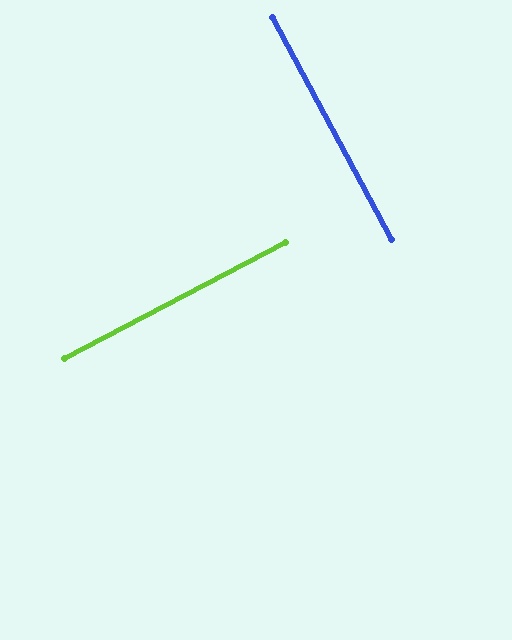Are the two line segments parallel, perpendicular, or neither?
Perpendicular — they meet at approximately 90°.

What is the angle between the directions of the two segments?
Approximately 90 degrees.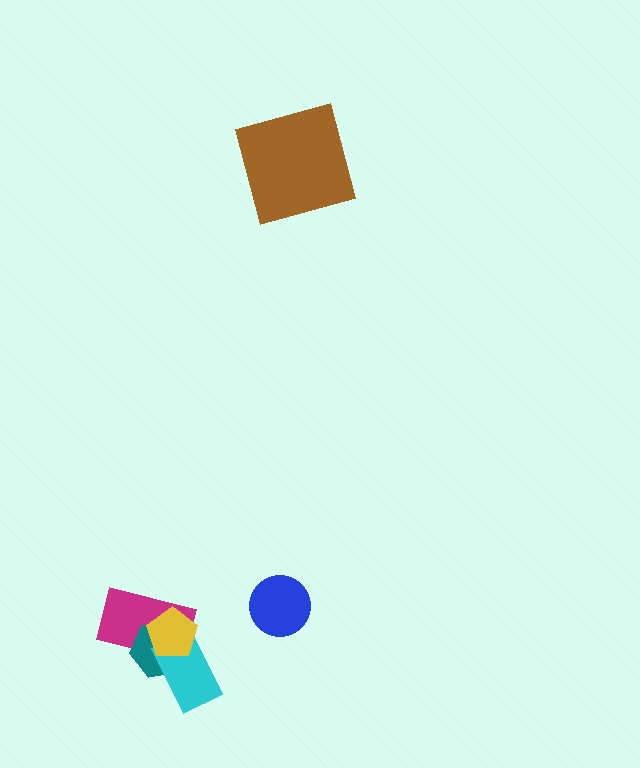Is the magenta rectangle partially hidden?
Yes, it is partially covered by another shape.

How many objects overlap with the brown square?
0 objects overlap with the brown square.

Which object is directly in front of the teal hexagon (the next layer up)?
The cyan rectangle is directly in front of the teal hexagon.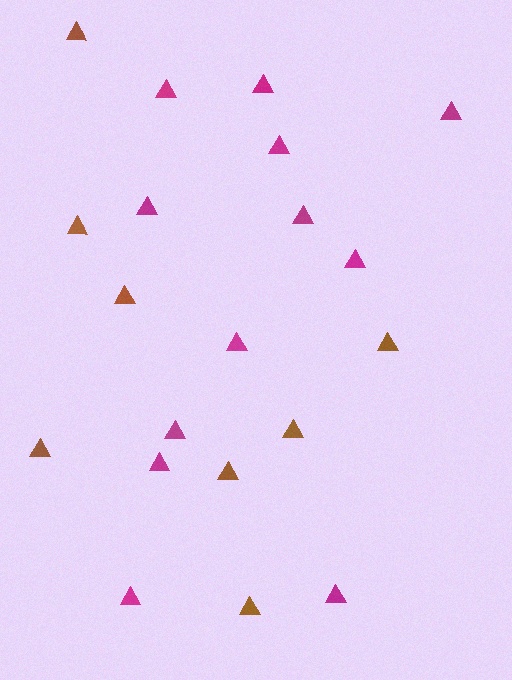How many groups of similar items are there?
There are 2 groups: one group of magenta triangles (12) and one group of brown triangles (8).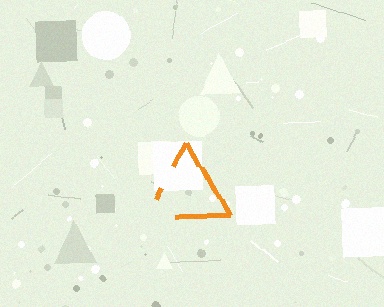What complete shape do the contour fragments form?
The contour fragments form a triangle.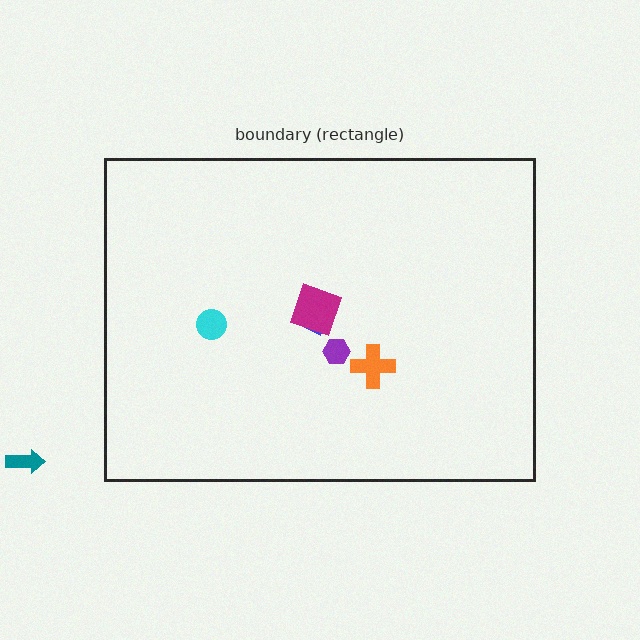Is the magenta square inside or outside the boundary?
Inside.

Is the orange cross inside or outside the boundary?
Inside.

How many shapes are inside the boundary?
5 inside, 1 outside.